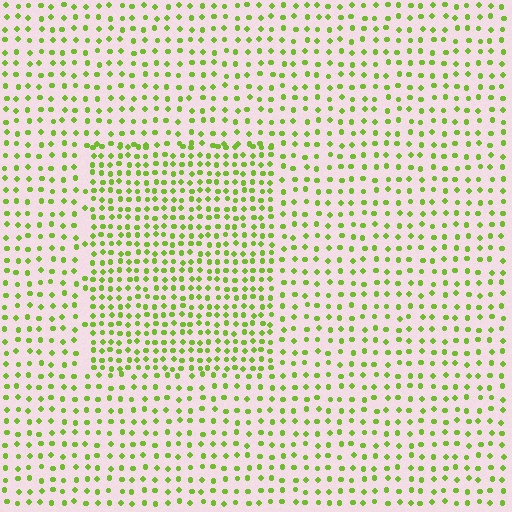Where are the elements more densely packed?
The elements are more densely packed inside the rectangle boundary.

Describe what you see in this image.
The image contains small lime elements arranged at two different densities. A rectangle-shaped region is visible where the elements are more densely packed than the surrounding area.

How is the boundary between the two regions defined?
The boundary is defined by a change in element density (approximately 1.7x ratio). All elements are the same color, size, and shape.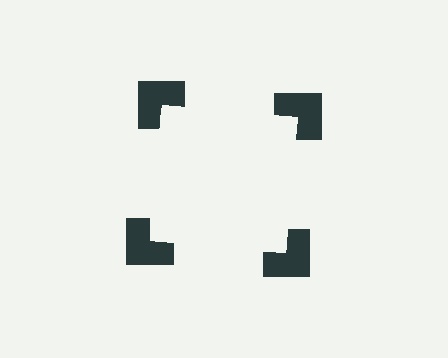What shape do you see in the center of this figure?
An illusory square — its edges are inferred from the aligned wedge cuts in the notched squares, not physically drawn.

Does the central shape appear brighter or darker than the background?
It typically appears slightly brighter than the background, even though no actual brightness change is drawn.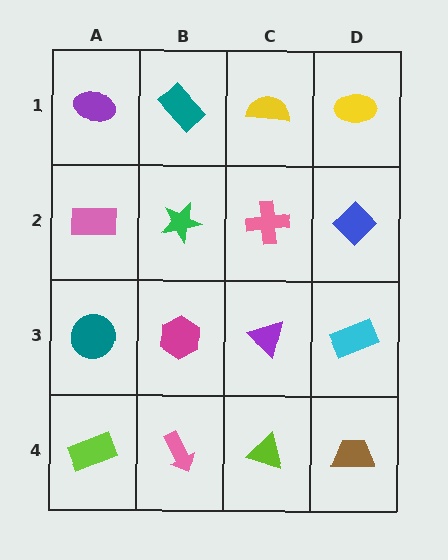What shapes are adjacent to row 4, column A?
A teal circle (row 3, column A), a pink arrow (row 4, column B).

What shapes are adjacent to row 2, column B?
A teal rectangle (row 1, column B), a magenta hexagon (row 3, column B), a pink rectangle (row 2, column A), a pink cross (row 2, column C).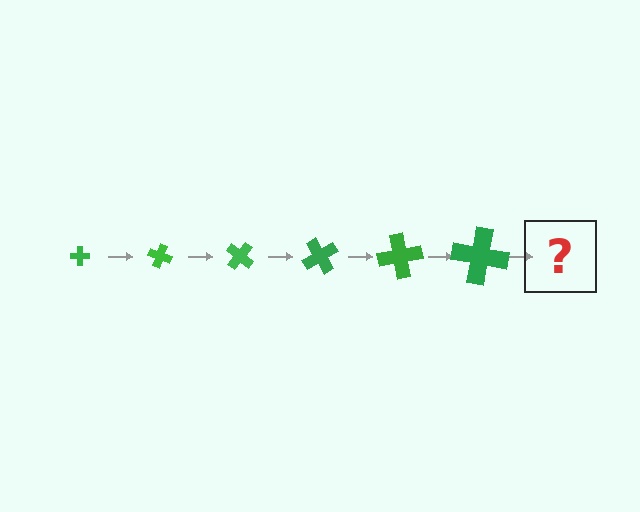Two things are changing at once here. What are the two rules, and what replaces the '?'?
The two rules are that the cross grows larger each step and it rotates 20 degrees each step. The '?' should be a cross, larger than the previous one and rotated 120 degrees from the start.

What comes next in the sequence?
The next element should be a cross, larger than the previous one and rotated 120 degrees from the start.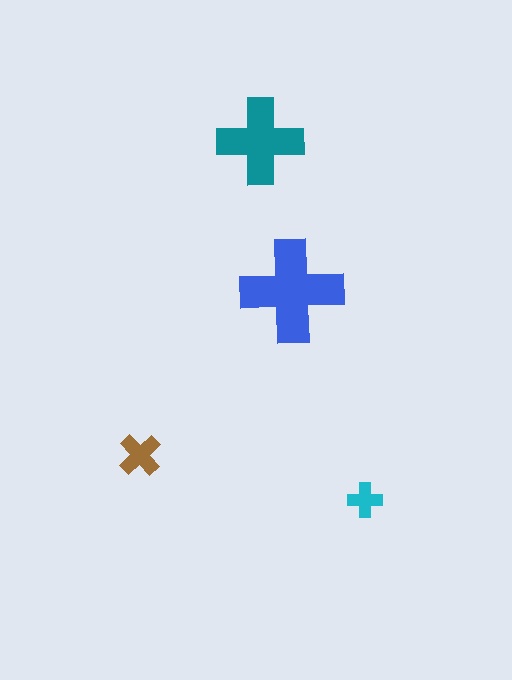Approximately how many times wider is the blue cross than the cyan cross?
About 3 times wider.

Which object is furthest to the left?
The brown cross is leftmost.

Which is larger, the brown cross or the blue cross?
The blue one.